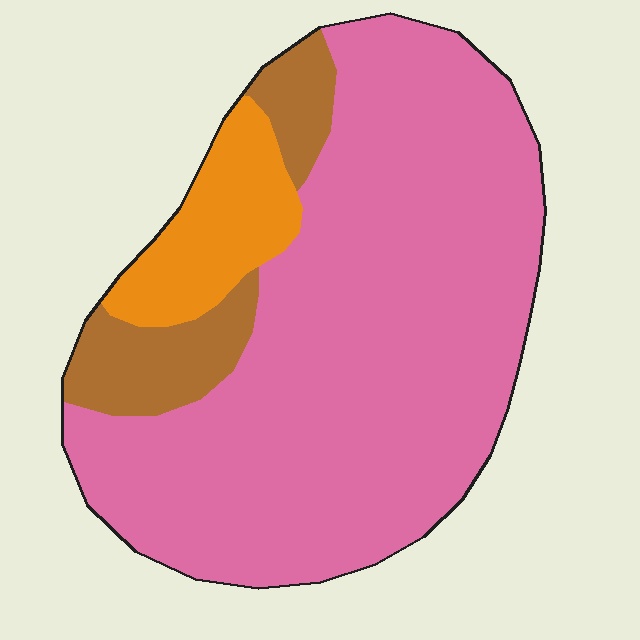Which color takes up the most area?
Pink, at roughly 75%.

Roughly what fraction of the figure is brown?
Brown covers around 10% of the figure.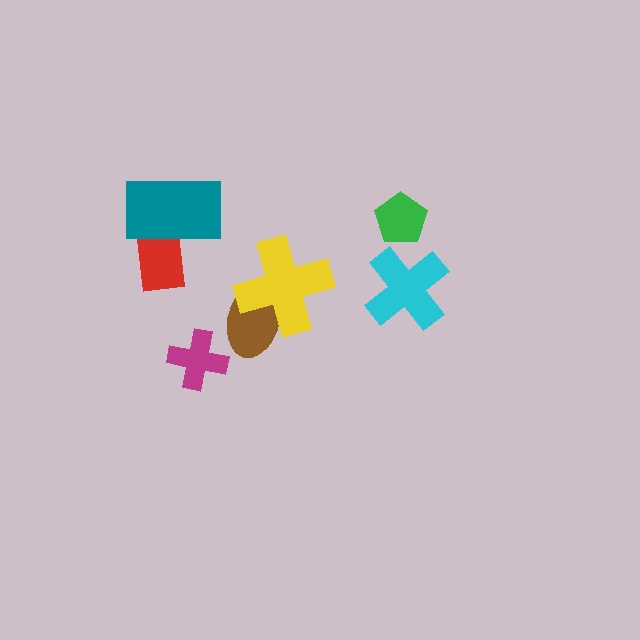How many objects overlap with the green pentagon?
0 objects overlap with the green pentagon.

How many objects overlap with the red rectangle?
1 object overlaps with the red rectangle.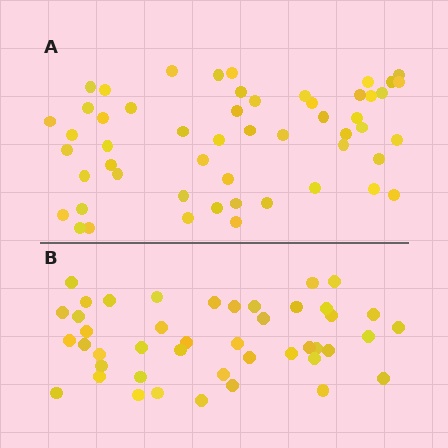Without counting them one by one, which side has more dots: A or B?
Region A (the top region) has more dots.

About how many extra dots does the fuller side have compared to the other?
Region A has roughly 8 or so more dots than region B.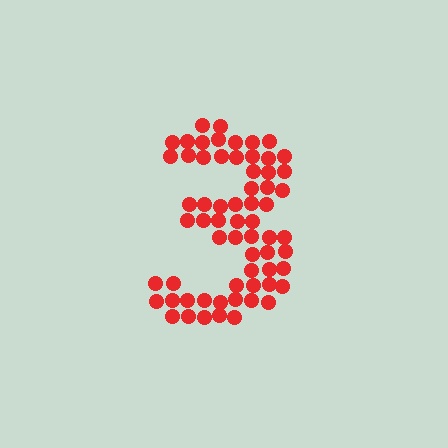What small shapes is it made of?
It is made of small circles.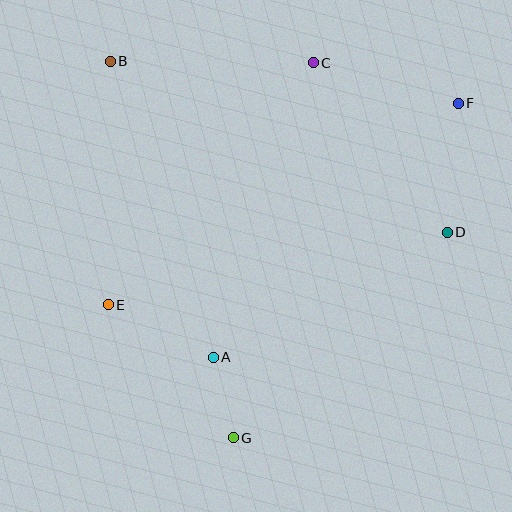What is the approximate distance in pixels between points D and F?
The distance between D and F is approximately 129 pixels.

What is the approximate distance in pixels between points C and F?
The distance between C and F is approximately 150 pixels.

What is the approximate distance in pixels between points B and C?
The distance between B and C is approximately 203 pixels.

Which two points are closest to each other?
Points A and G are closest to each other.